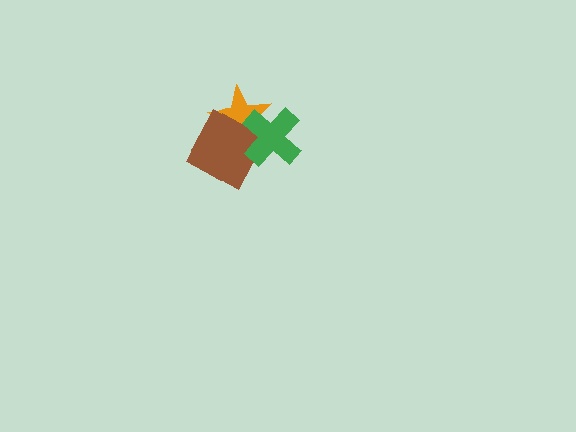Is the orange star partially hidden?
Yes, it is partially covered by another shape.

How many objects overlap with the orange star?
2 objects overlap with the orange star.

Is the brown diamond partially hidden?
Yes, it is partially covered by another shape.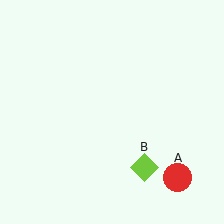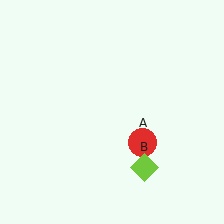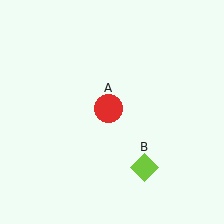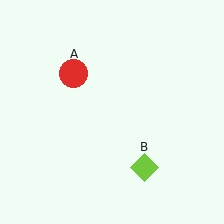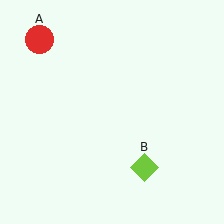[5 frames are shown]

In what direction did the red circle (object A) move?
The red circle (object A) moved up and to the left.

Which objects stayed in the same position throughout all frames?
Lime diamond (object B) remained stationary.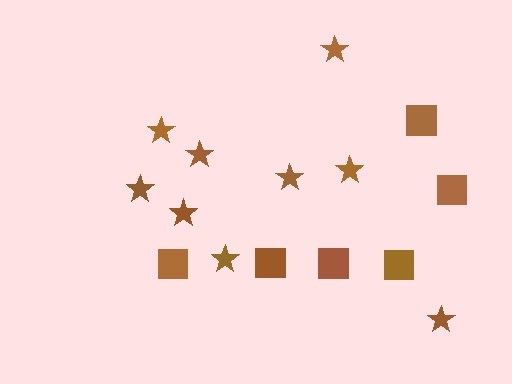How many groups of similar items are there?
There are 2 groups: one group of squares (6) and one group of stars (9).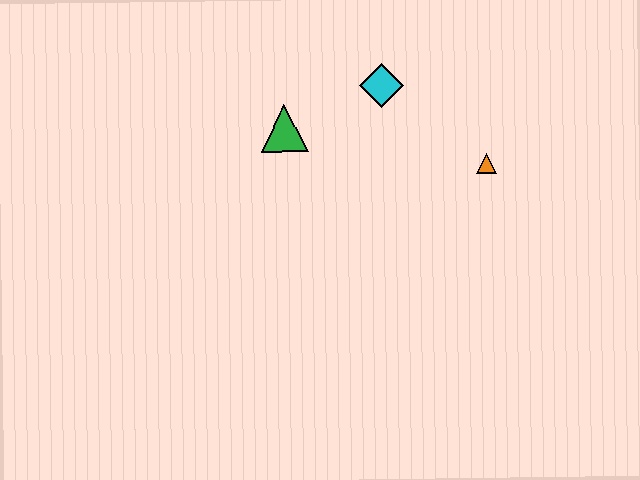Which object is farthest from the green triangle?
The orange triangle is farthest from the green triangle.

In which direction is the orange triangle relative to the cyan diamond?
The orange triangle is to the right of the cyan diamond.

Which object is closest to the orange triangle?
The cyan diamond is closest to the orange triangle.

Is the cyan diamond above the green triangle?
Yes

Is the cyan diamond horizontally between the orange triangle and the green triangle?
Yes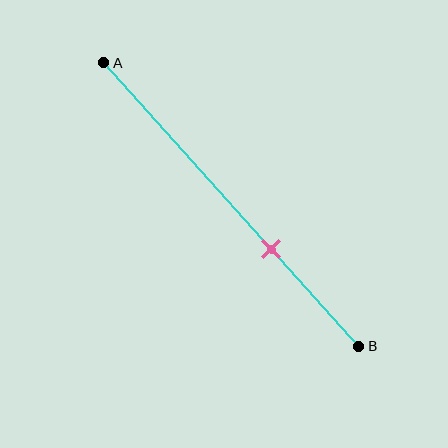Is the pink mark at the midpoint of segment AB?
No, the mark is at about 65% from A, not at the 50% midpoint.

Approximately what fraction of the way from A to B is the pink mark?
The pink mark is approximately 65% of the way from A to B.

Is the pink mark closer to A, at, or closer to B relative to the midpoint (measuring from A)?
The pink mark is closer to point B than the midpoint of segment AB.